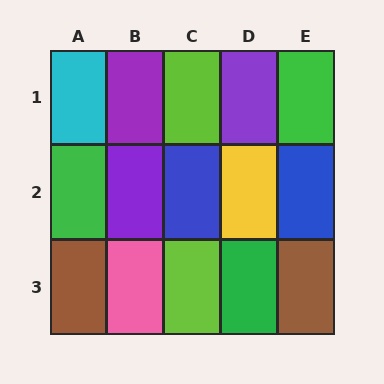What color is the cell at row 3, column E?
Brown.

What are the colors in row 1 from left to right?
Cyan, purple, lime, purple, green.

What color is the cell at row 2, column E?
Blue.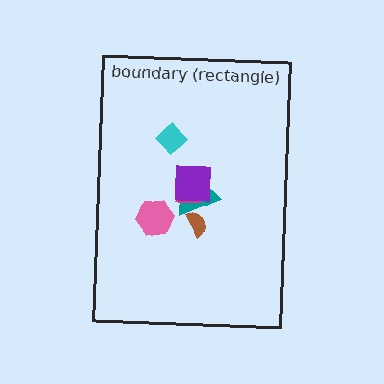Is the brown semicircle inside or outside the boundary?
Inside.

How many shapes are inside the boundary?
6 inside, 0 outside.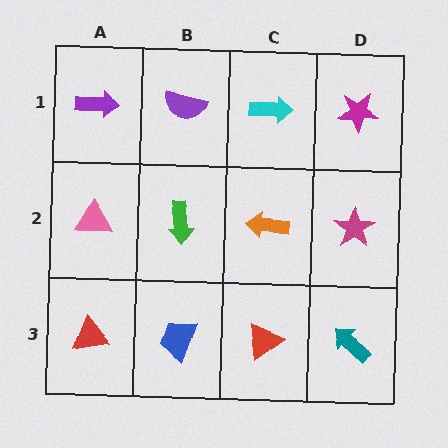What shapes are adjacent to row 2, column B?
A purple semicircle (row 1, column B), a blue trapezoid (row 3, column B), a pink triangle (row 2, column A), an orange arrow (row 2, column C).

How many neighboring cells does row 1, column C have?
3.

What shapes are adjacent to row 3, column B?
A green arrow (row 2, column B), a red triangle (row 3, column A), a red triangle (row 3, column C).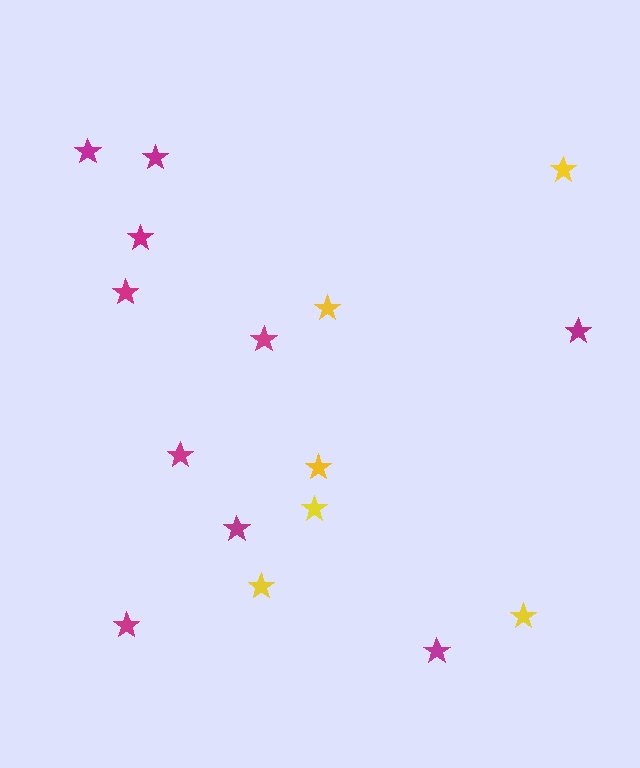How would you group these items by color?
There are 2 groups: one group of yellow stars (6) and one group of magenta stars (10).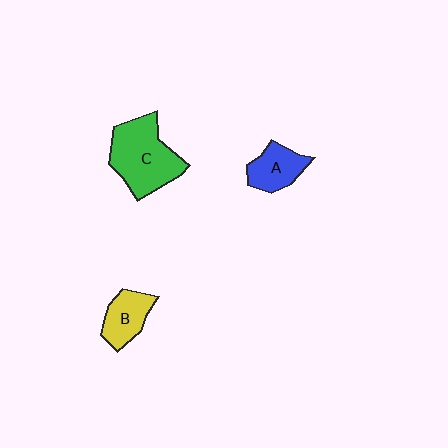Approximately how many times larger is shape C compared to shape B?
Approximately 1.9 times.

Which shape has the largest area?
Shape C (green).